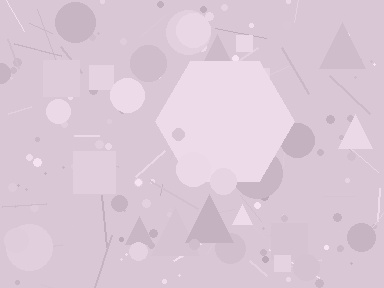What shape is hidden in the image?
A hexagon is hidden in the image.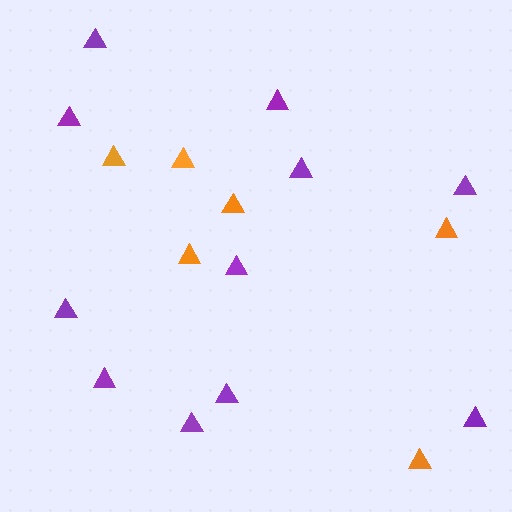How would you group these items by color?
There are 2 groups: one group of purple triangles (11) and one group of orange triangles (6).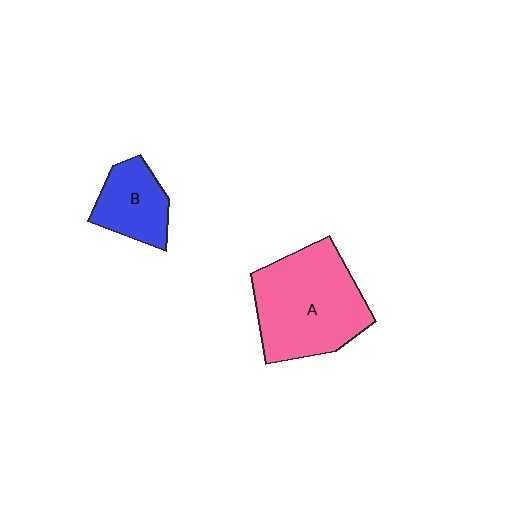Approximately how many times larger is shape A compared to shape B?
Approximately 2.1 times.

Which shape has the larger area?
Shape A (pink).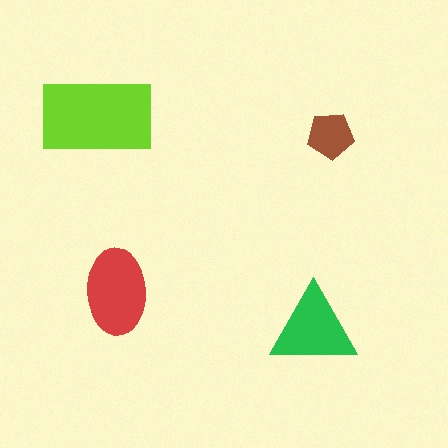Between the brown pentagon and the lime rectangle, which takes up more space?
The lime rectangle.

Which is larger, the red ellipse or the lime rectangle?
The lime rectangle.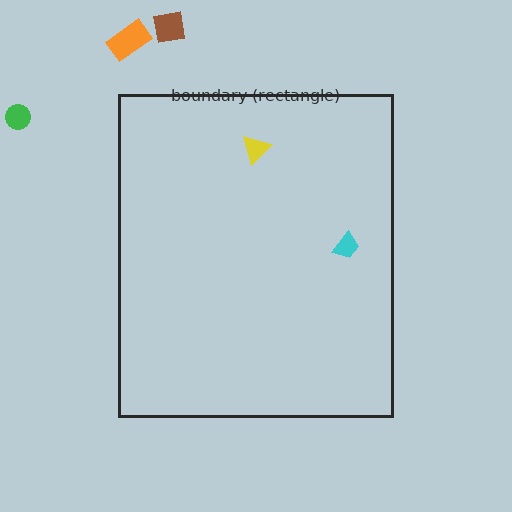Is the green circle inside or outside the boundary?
Outside.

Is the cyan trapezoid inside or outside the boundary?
Inside.